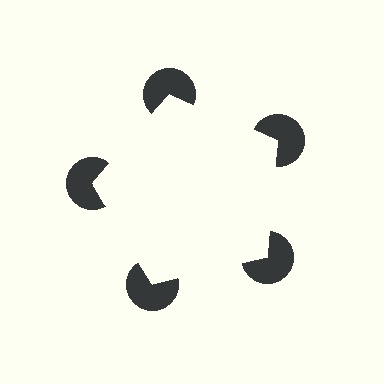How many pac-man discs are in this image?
There are 5 — one at each vertex of the illusory pentagon.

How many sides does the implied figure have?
5 sides.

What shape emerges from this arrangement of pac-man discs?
An illusory pentagon — its edges are inferred from the aligned wedge cuts in the pac-man discs, not physically drawn.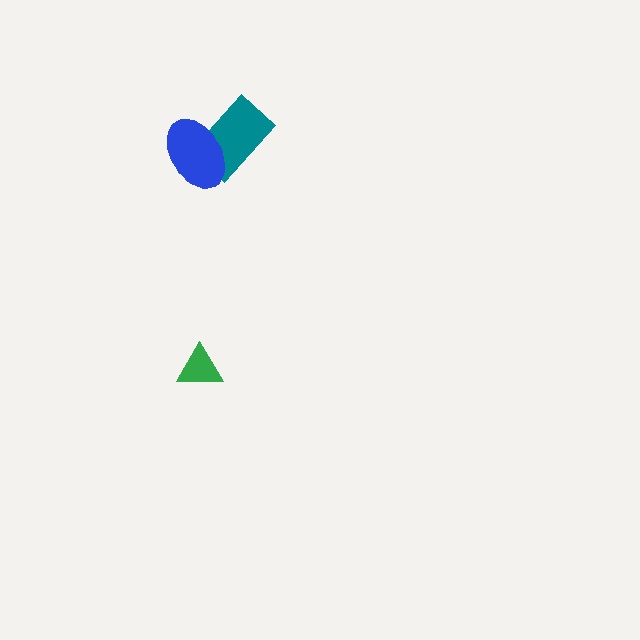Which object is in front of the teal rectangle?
The blue ellipse is in front of the teal rectangle.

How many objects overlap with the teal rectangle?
1 object overlaps with the teal rectangle.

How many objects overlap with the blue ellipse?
1 object overlaps with the blue ellipse.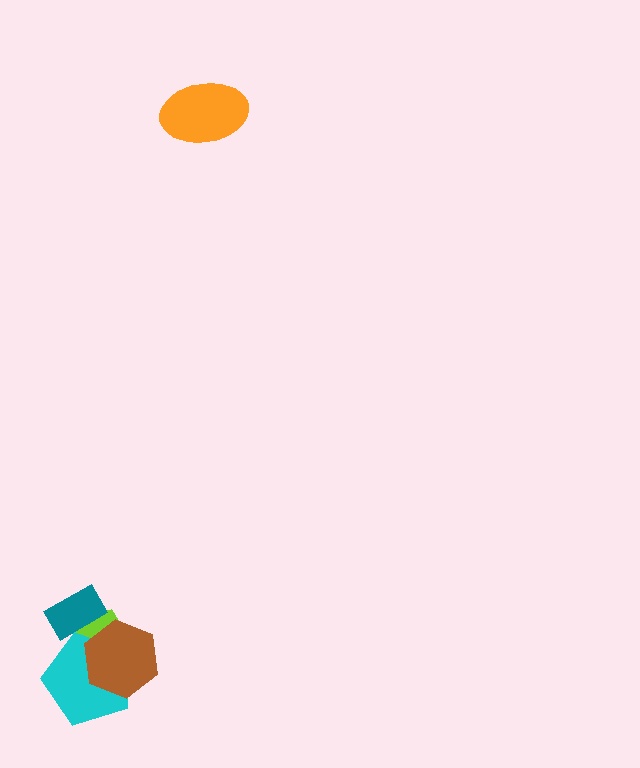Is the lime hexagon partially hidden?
Yes, it is partially covered by another shape.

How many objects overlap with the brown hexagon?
2 objects overlap with the brown hexagon.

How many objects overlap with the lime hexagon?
3 objects overlap with the lime hexagon.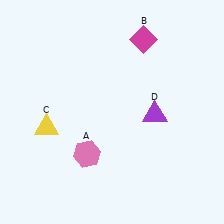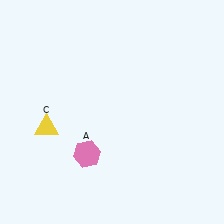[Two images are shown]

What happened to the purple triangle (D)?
The purple triangle (D) was removed in Image 2. It was in the bottom-right area of Image 1.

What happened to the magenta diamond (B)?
The magenta diamond (B) was removed in Image 2. It was in the top-right area of Image 1.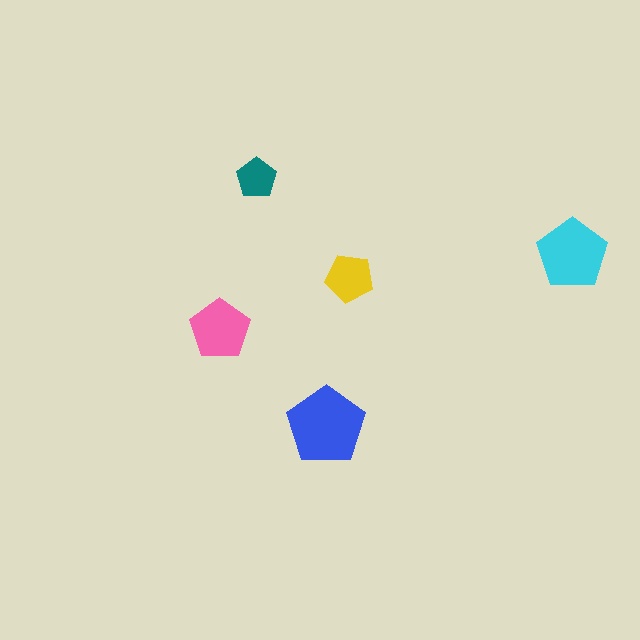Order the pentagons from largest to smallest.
the blue one, the cyan one, the pink one, the yellow one, the teal one.